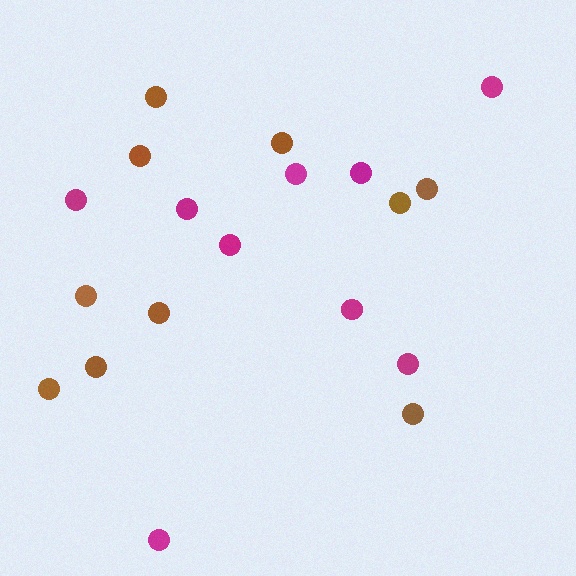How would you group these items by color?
There are 2 groups: one group of magenta circles (9) and one group of brown circles (10).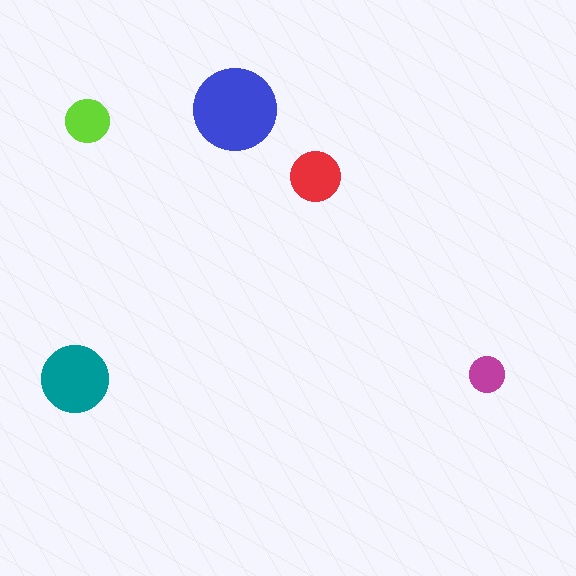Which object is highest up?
The blue circle is topmost.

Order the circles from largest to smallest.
the blue one, the teal one, the red one, the lime one, the magenta one.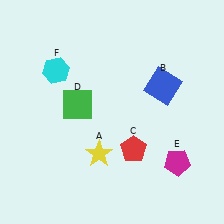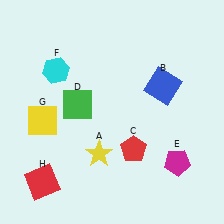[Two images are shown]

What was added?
A yellow square (G), a red square (H) were added in Image 2.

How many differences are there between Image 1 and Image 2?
There are 2 differences between the two images.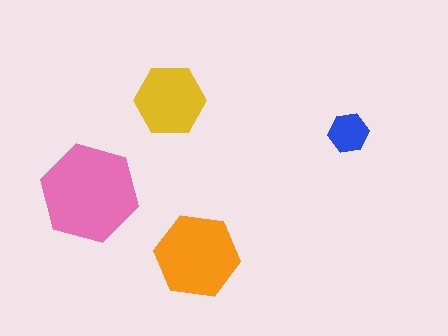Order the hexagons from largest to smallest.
the pink one, the orange one, the yellow one, the blue one.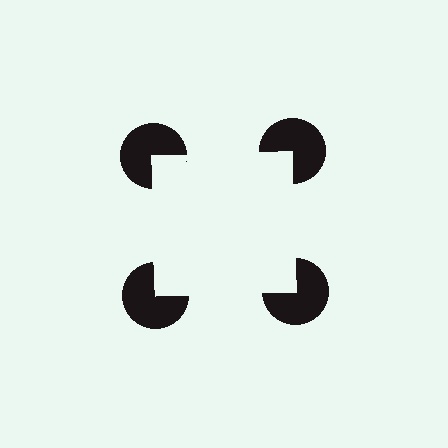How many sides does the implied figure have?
4 sides.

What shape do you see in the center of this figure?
An illusory square — its edges are inferred from the aligned wedge cuts in the pac-man discs, not physically drawn.